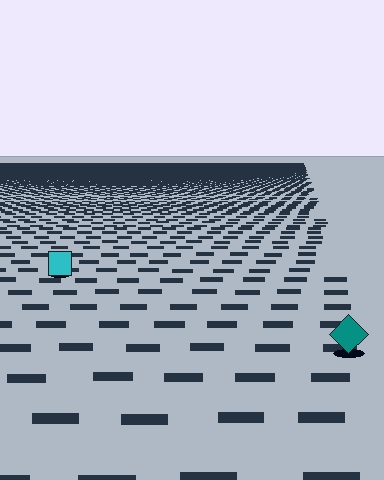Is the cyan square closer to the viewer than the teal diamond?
No. The teal diamond is closer — you can tell from the texture gradient: the ground texture is coarser near it.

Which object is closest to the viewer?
The teal diamond is closest. The texture marks near it are larger and more spread out.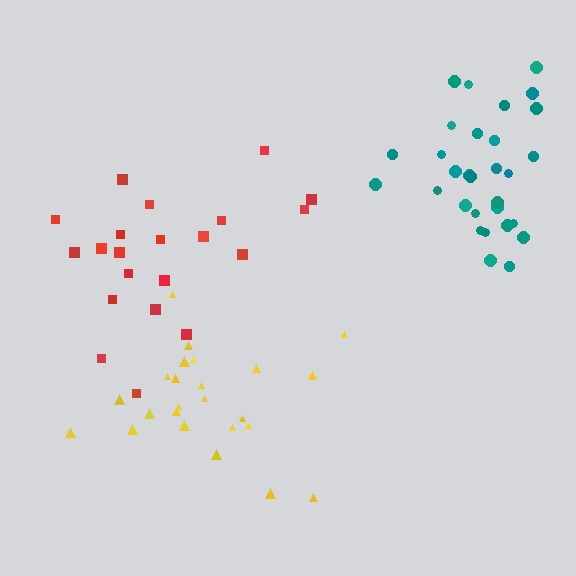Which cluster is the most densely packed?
Teal.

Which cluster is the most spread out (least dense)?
Red.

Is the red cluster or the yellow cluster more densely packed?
Yellow.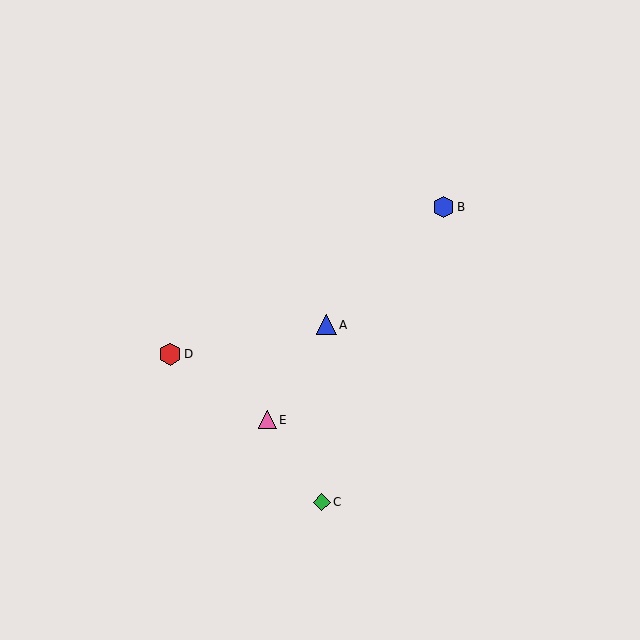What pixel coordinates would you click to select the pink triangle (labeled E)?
Click at (267, 420) to select the pink triangle E.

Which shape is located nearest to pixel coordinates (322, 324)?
The blue triangle (labeled A) at (327, 325) is nearest to that location.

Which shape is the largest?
The red hexagon (labeled D) is the largest.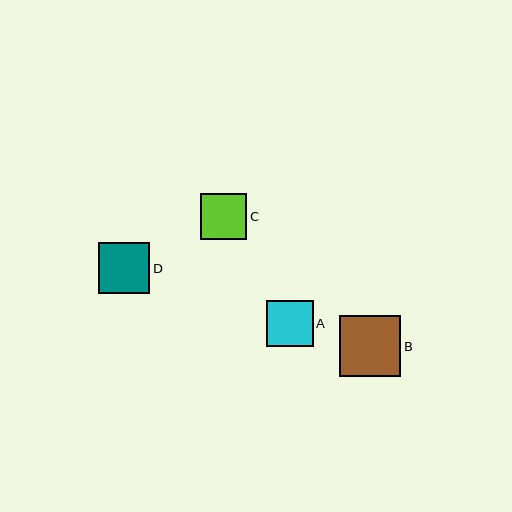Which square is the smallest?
Square A is the smallest with a size of approximately 46 pixels.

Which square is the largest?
Square B is the largest with a size of approximately 61 pixels.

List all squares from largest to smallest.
From largest to smallest: B, D, C, A.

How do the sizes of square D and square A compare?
Square D and square A are approximately the same size.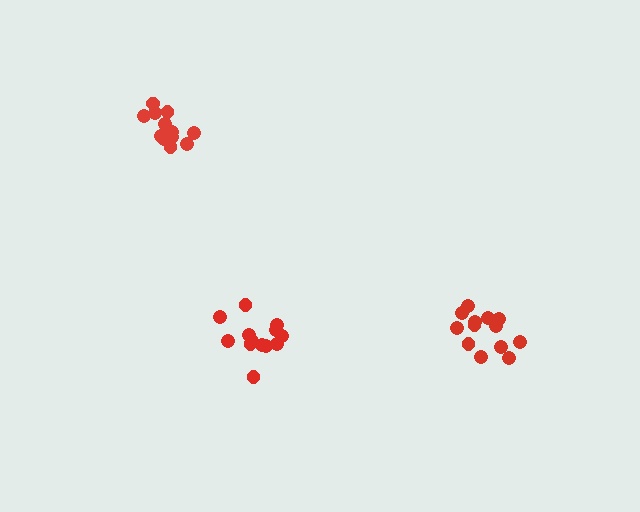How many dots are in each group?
Group 1: 13 dots, Group 2: 13 dots, Group 3: 12 dots (38 total).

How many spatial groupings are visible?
There are 3 spatial groupings.